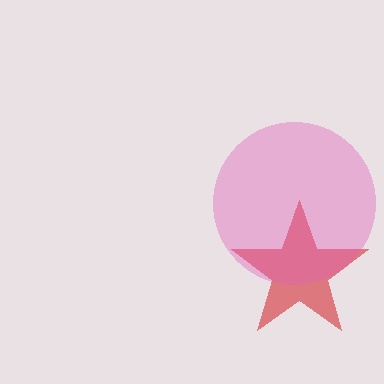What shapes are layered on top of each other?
The layered shapes are: a red star, a pink circle.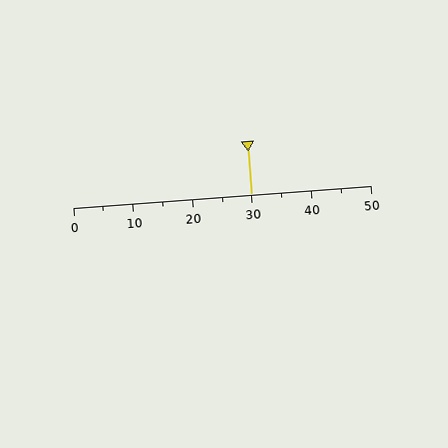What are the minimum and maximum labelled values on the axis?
The axis runs from 0 to 50.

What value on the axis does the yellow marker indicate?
The marker indicates approximately 30.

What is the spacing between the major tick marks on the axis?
The major ticks are spaced 10 apart.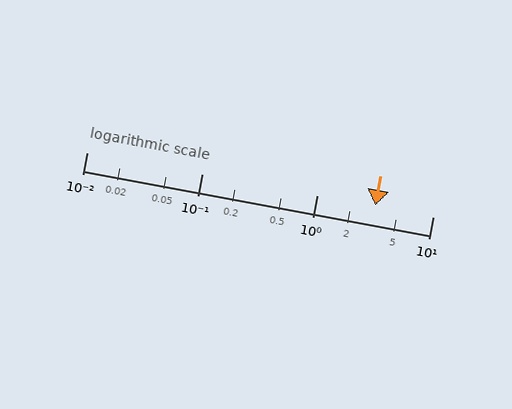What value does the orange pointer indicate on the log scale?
The pointer indicates approximately 3.2.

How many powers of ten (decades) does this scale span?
The scale spans 3 decades, from 0.01 to 10.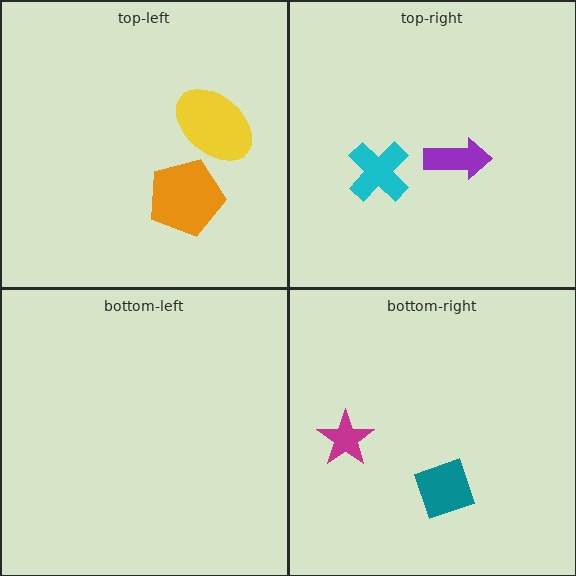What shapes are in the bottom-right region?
The magenta star, the teal diamond.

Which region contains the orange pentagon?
The top-left region.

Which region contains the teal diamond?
The bottom-right region.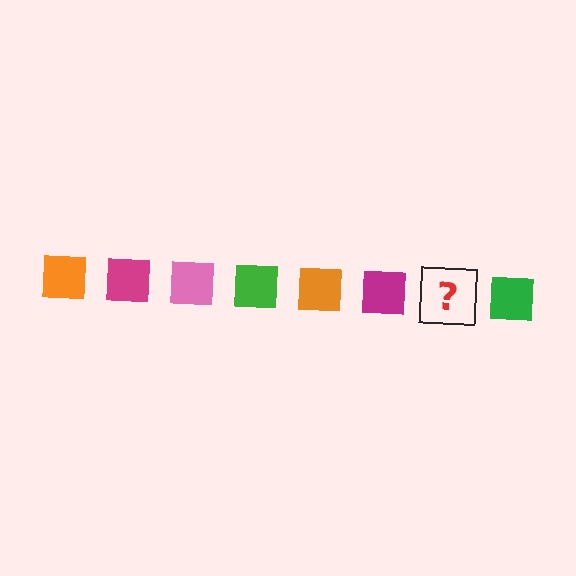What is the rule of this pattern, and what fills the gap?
The rule is that the pattern cycles through orange, magenta, pink, green squares. The gap should be filled with a pink square.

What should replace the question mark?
The question mark should be replaced with a pink square.